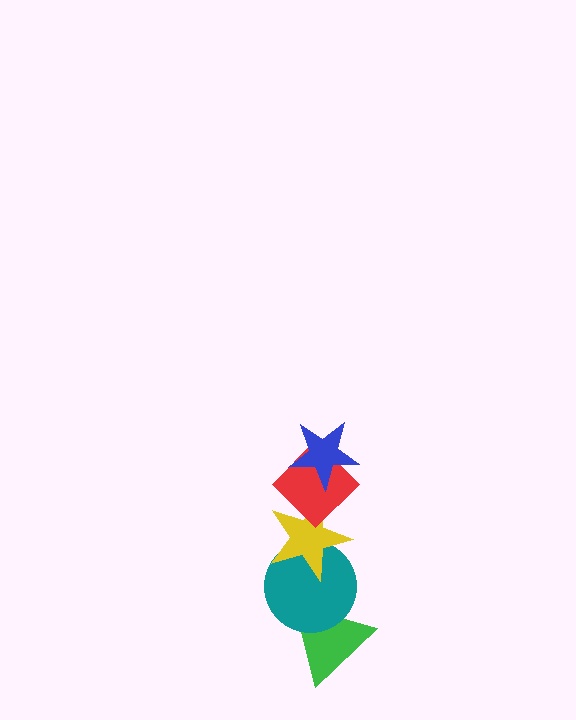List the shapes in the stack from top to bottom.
From top to bottom: the blue star, the red diamond, the yellow star, the teal circle, the green triangle.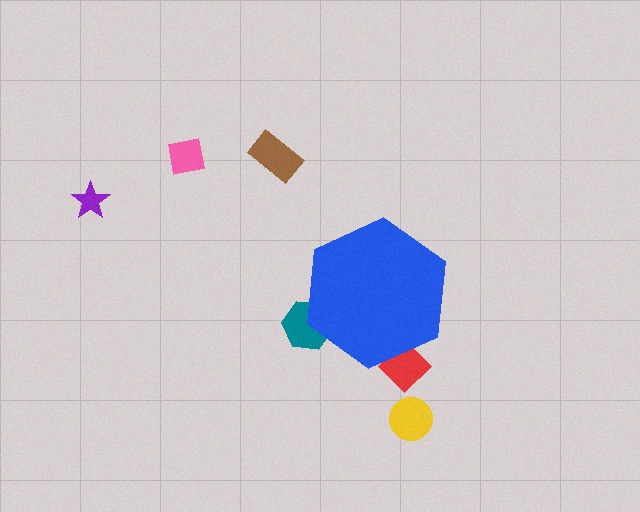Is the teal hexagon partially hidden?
Yes, the teal hexagon is partially hidden behind the blue hexagon.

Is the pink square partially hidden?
No, the pink square is fully visible.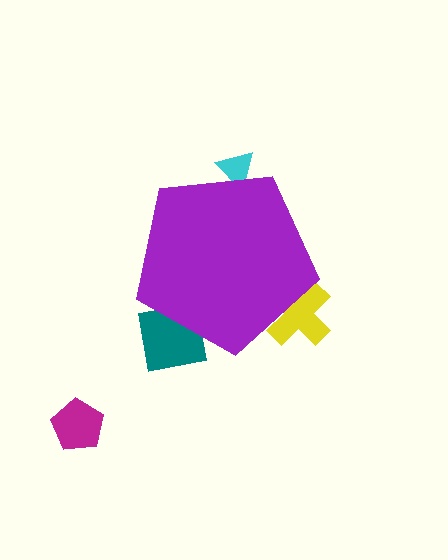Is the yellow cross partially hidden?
Yes, the yellow cross is partially hidden behind the purple pentagon.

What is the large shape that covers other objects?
A purple pentagon.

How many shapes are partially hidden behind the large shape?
3 shapes are partially hidden.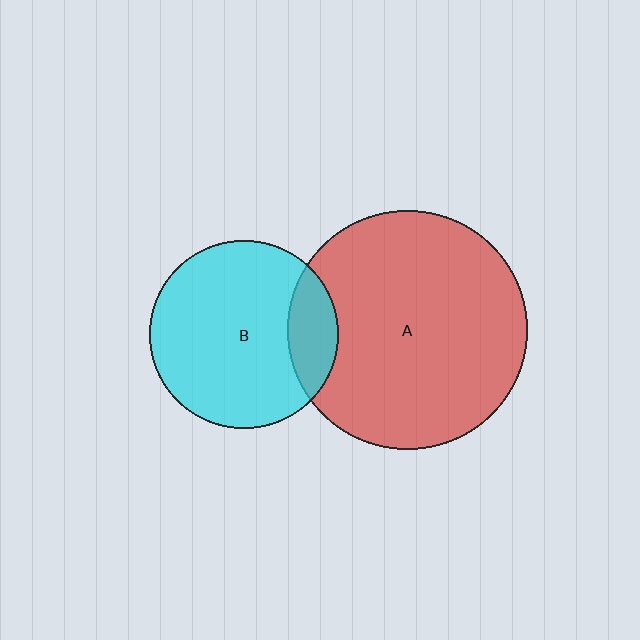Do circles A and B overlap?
Yes.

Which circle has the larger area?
Circle A (red).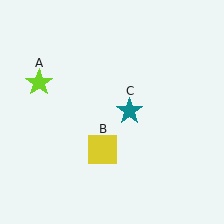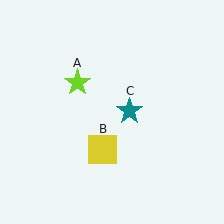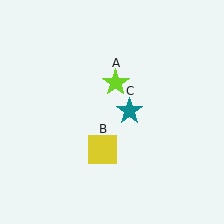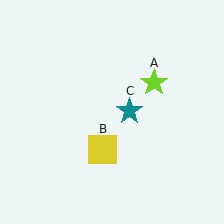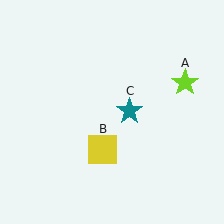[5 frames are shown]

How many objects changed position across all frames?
1 object changed position: lime star (object A).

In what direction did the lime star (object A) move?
The lime star (object A) moved right.